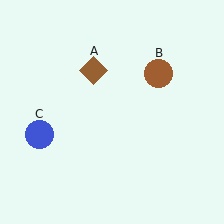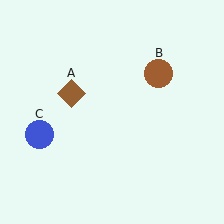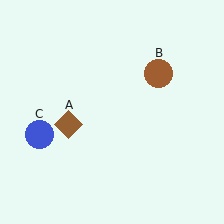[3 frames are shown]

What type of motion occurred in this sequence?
The brown diamond (object A) rotated counterclockwise around the center of the scene.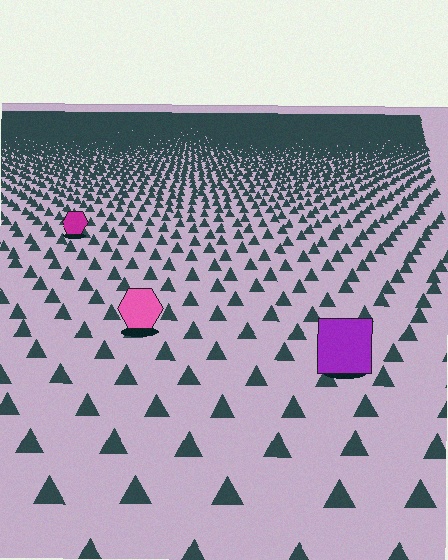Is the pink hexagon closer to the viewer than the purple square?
No. The purple square is closer — you can tell from the texture gradient: the ground texture is coarser near it.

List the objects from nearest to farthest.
From nearest to farthest: the purple square, the pink hexagon, the magenta hexagon.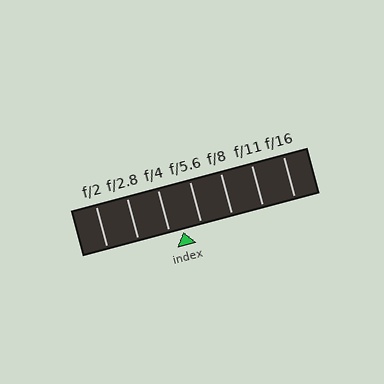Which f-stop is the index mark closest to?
The index mark is closest to f/4.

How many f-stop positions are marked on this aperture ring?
There are 7 f-stop positions marked.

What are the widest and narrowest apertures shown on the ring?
The widest aperture shown is f/2 and the narrowest is f/16.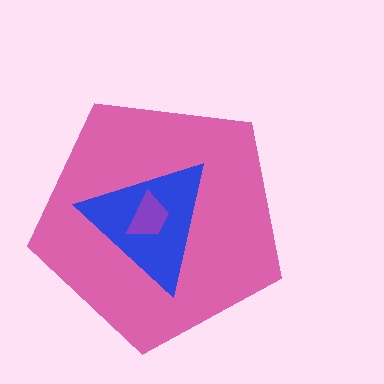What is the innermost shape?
The purple trapezoid.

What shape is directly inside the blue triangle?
The purple trapezoid.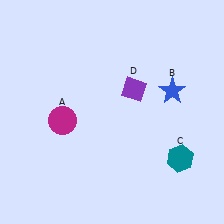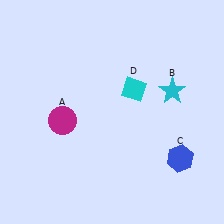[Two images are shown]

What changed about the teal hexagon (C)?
In Image 1, C is teal. In Image 2, it changed to blue.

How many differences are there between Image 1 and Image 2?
There are 3 differences between the two images.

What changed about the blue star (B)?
In Image 1, B is blue. In Image 2, it changed to cyan.